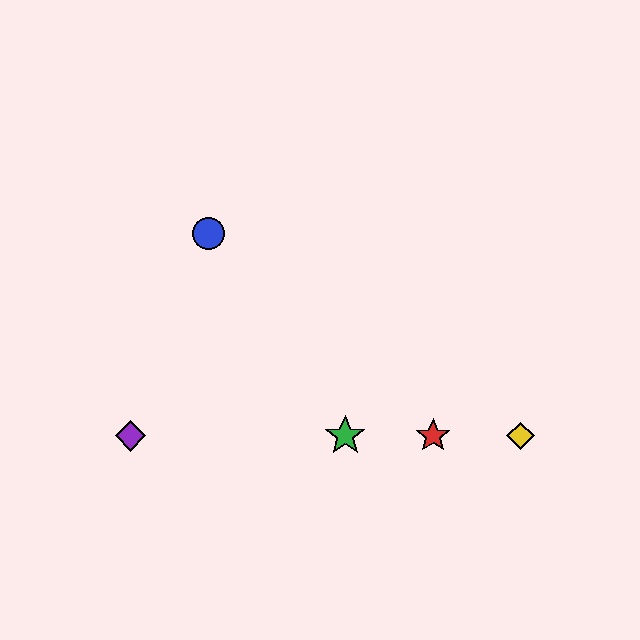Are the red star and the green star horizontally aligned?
Yes, both are at y≈436.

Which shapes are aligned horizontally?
The red star, the green star, the yellow diamond, the purple diamond are aligned horizontally.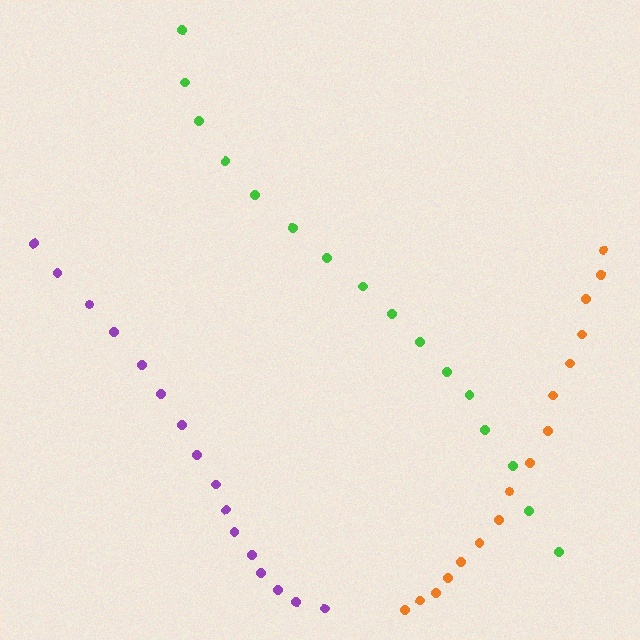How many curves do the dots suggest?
There are 3 distinct paths.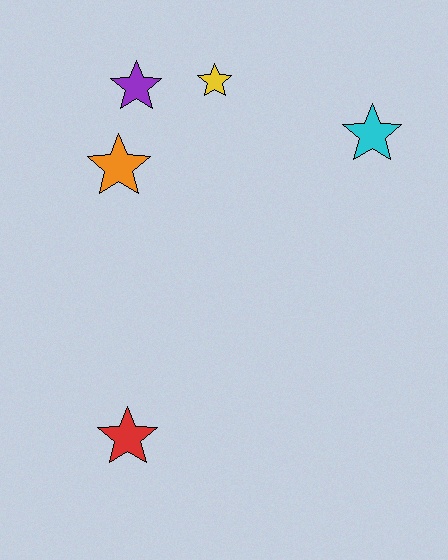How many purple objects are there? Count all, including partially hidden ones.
There is 1 purple object.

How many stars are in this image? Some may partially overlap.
There are 5 stars.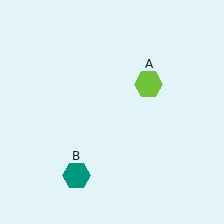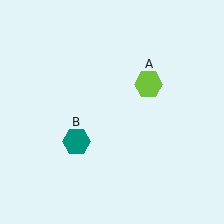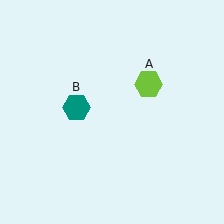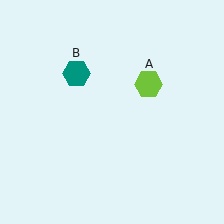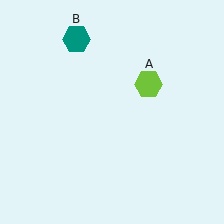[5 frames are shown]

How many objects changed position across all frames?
1 object changed position: teal hexagon (object B).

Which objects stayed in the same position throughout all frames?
Lime hexagon (object A) remained stationary.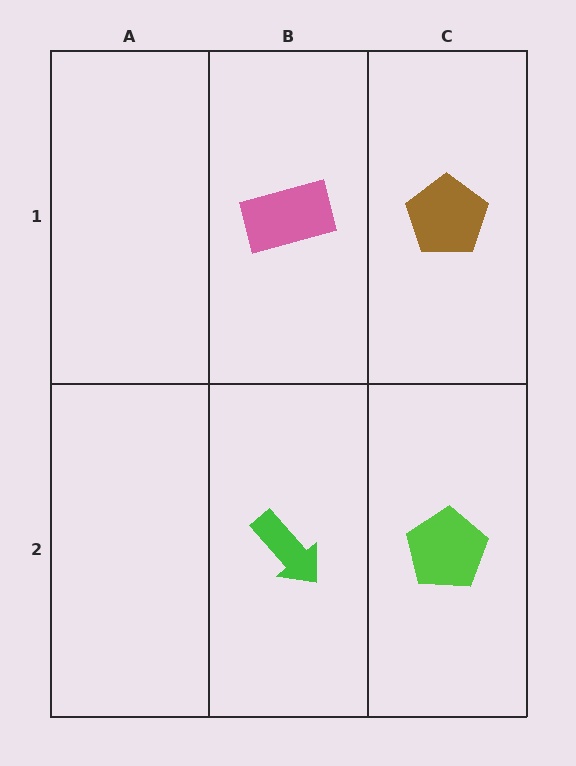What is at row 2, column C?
A lime pentagon.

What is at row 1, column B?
A pink rectangle.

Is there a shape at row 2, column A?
No, that cell is empty.